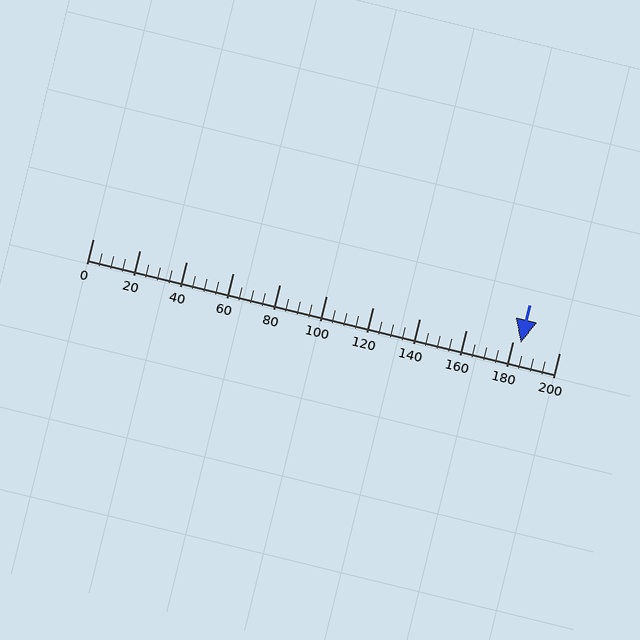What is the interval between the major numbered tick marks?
The major tick marks are spaced 20 units apart.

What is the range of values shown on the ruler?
The ruler shows values from 0 to 200.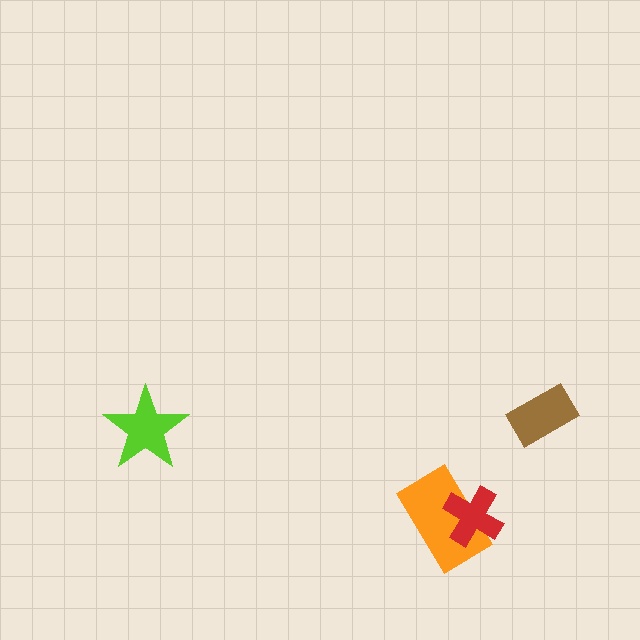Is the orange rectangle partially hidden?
Yes, it is partially covered by another shape.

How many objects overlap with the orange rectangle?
1 object overlaps with the orange rectangle.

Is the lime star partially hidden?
No, no other shape covers it.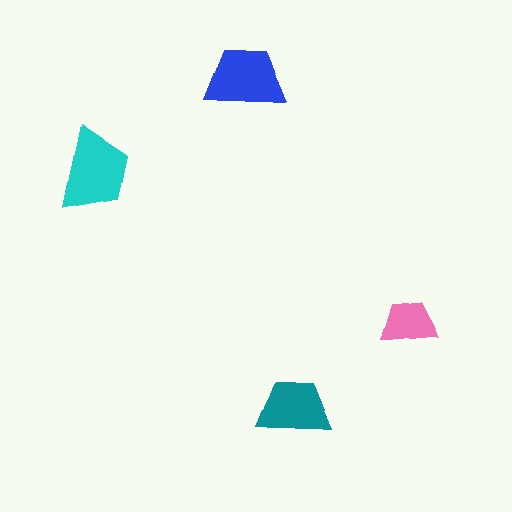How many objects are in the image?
There are 4 objects in the image.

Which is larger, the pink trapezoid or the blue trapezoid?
The blue one.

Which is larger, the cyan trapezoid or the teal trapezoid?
The cyan one.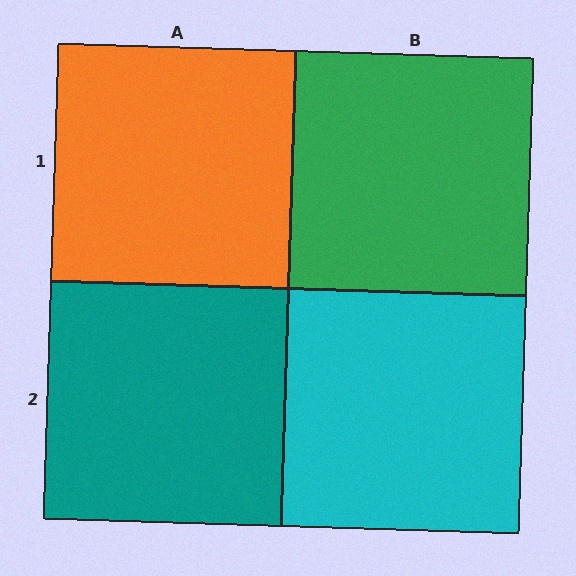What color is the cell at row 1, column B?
Green.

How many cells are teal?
1 cell is teal.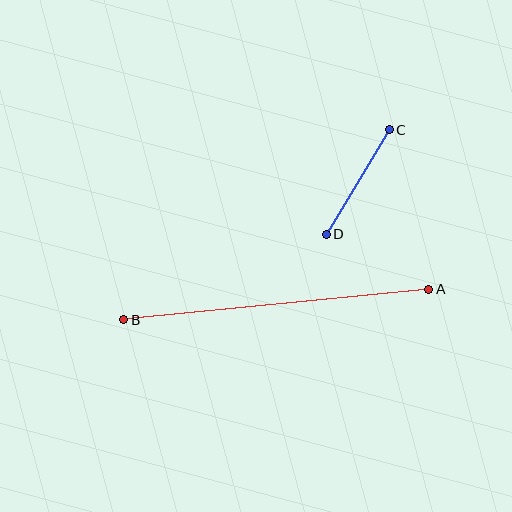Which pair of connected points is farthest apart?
Points A and B are farthest apart.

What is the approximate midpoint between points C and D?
The midpoint is at approximately (358, 182) pixels.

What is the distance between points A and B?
The distance is approximately 306 pixels.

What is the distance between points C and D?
The distance is approximately 122 pixels.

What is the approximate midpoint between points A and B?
The midpoint is at approximately (276, 304) pixels.